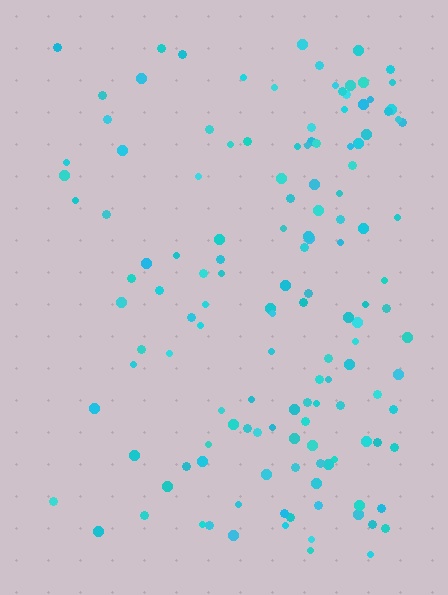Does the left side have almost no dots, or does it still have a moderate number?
Still a moderate number, just noticeably fewer than the right.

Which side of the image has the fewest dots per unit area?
The left.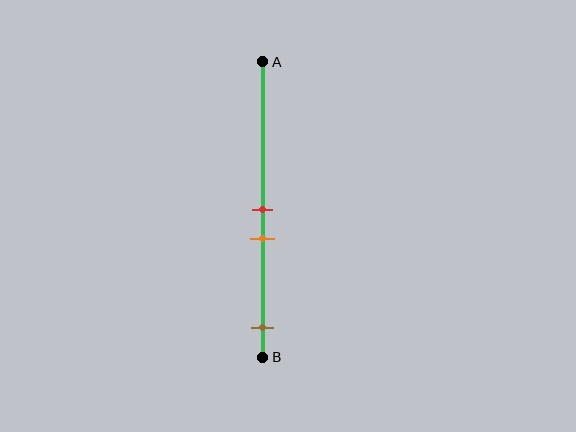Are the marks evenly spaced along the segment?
No, the marks are not evenly spaced.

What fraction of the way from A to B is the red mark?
The red mark is approximately 50% (0.5) of the way from A to B.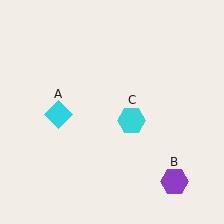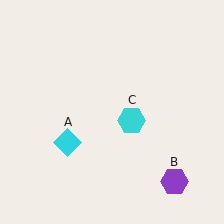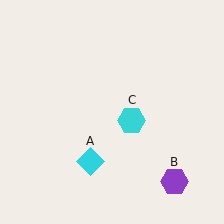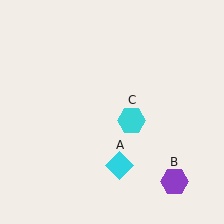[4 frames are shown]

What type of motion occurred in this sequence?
The cyan diamond (object A) rotated counterclockwise around the center of the scene.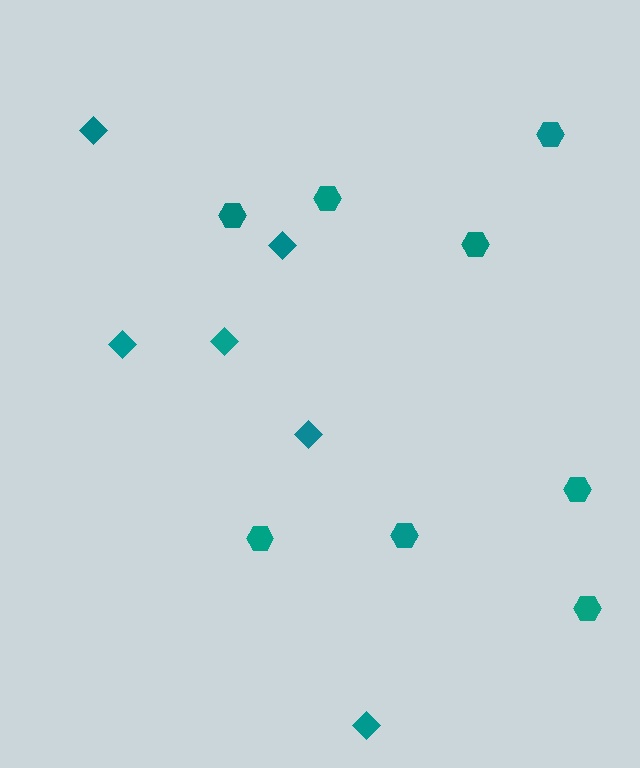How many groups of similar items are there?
There are 2 groups: one group of hexagons (8) and one group of diamonds (6).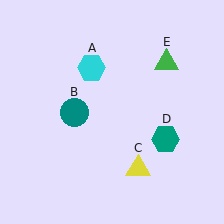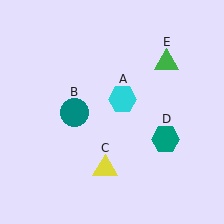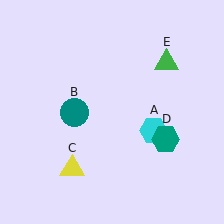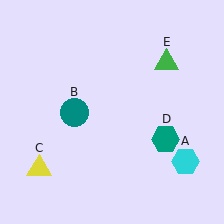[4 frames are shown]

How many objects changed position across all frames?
2 objects changed position: cyan hexagon (object A), yellow triangle (object C).